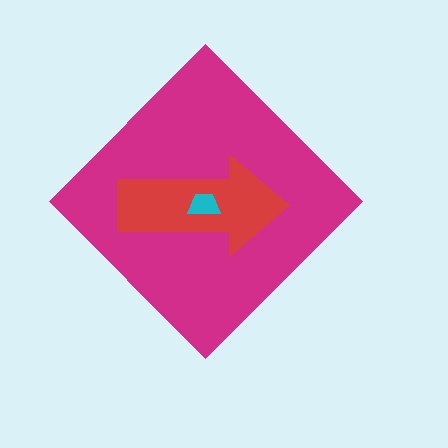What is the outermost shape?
The magenta diamond.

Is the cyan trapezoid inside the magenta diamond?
Yes.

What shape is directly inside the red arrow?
The cyan trapezoid.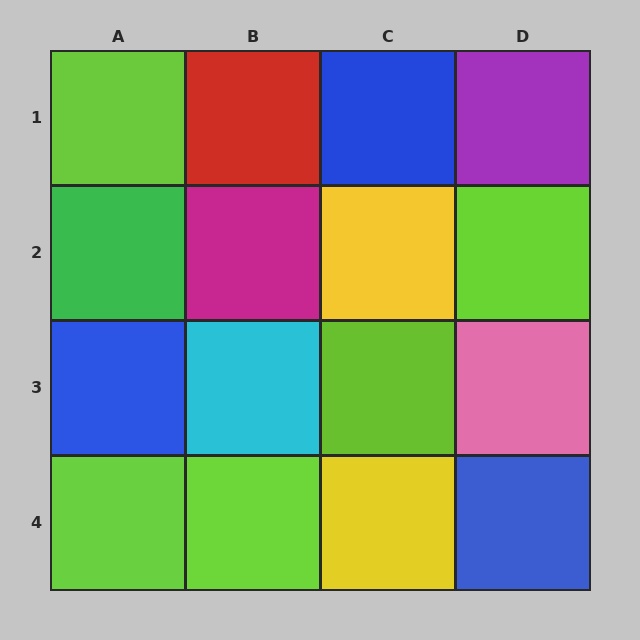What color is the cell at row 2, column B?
Magenta.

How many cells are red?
1 cell is red.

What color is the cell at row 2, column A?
Green.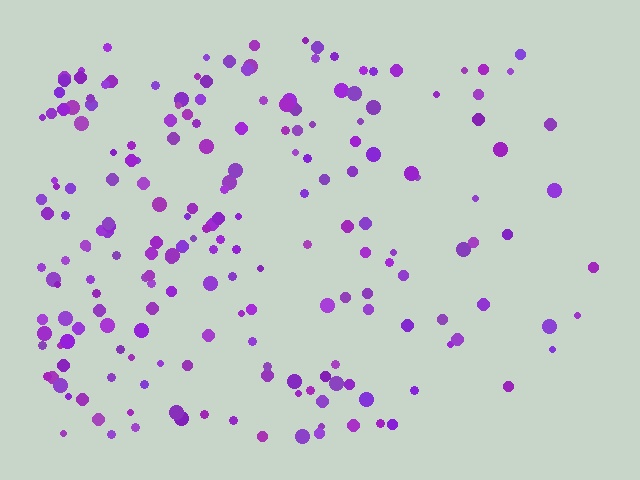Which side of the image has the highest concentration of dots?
The left.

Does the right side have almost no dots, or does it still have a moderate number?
Still a moderate number, just noticeably fewer than the left.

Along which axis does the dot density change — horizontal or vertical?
Horizontal.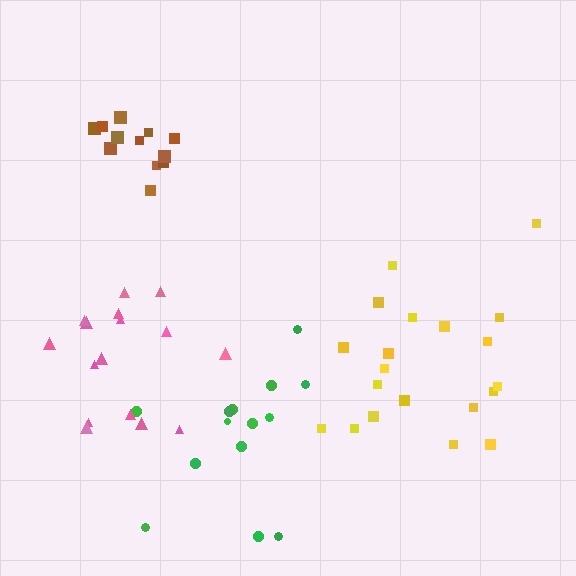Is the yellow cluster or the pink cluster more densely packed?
Yellow.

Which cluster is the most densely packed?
Brown.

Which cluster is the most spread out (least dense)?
Green.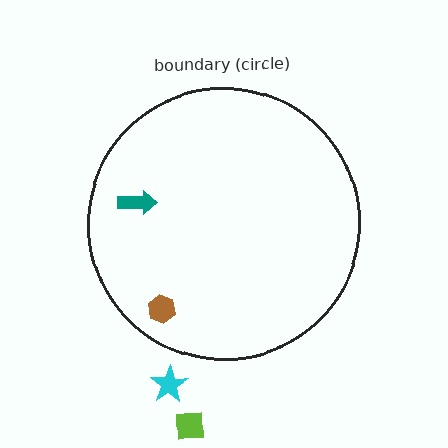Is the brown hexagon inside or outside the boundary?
Inside.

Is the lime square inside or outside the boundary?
Outside.